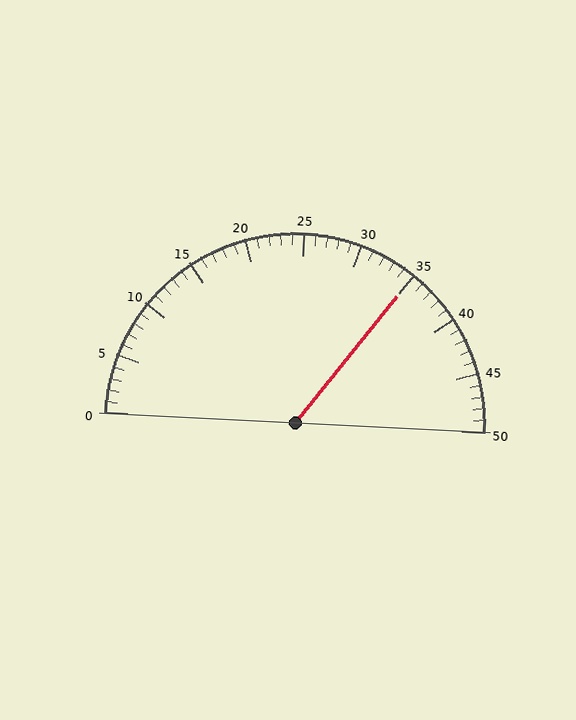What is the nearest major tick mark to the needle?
The nearest major tick mark is 35.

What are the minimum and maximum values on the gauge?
The gauge ranges from 0 to 50.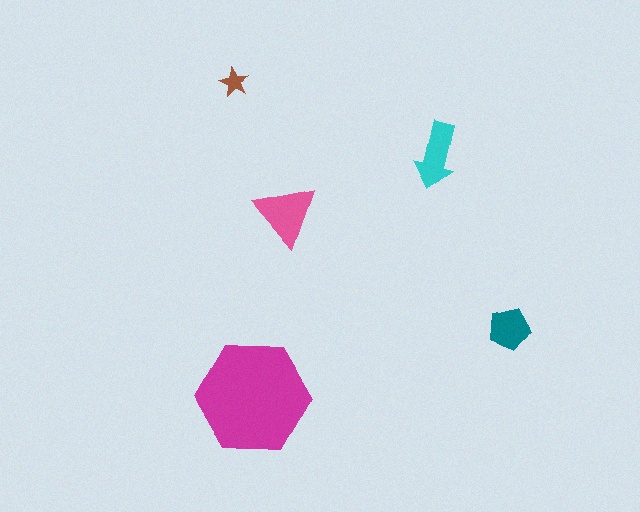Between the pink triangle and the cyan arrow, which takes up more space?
The pink triangle.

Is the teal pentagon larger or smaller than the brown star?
Larger.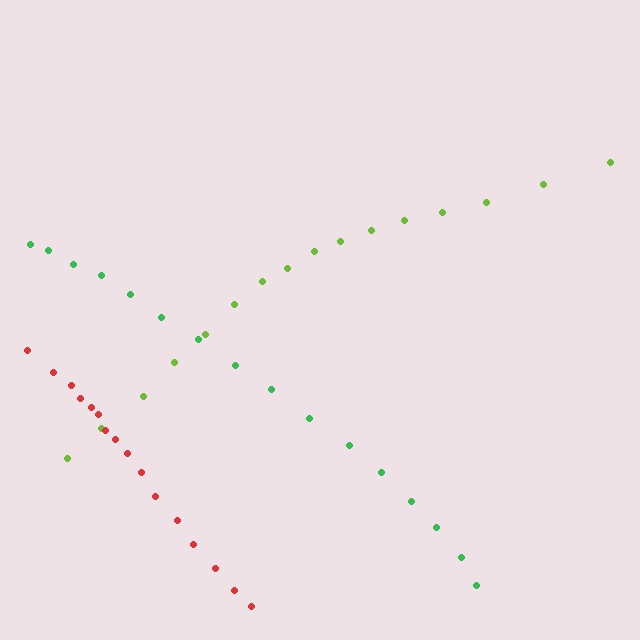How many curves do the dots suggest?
There are 3 distinct paths.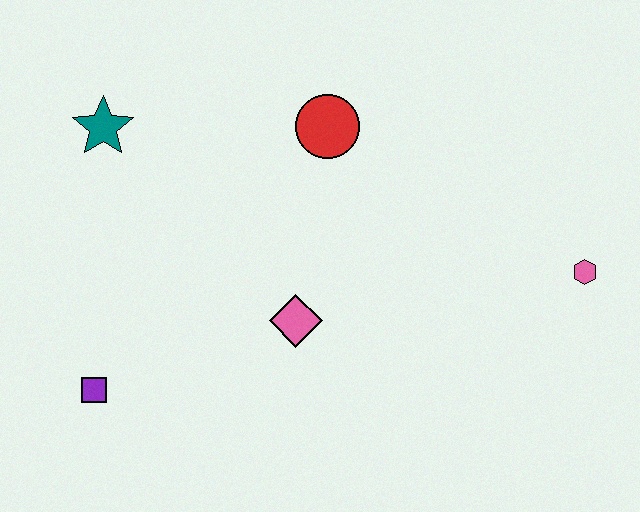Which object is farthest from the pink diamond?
The pink hexagon is farthest from the pink diamond.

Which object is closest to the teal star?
The red circle is closest to the teal star.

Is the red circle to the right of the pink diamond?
Yes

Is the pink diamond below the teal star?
Yes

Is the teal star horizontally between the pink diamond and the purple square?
Yes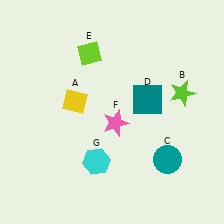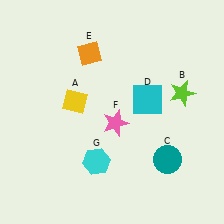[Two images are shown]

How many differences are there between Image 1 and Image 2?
There are 2 differences between the two images.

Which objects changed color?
D changed from teal to cyan. E changed from lime to orange.